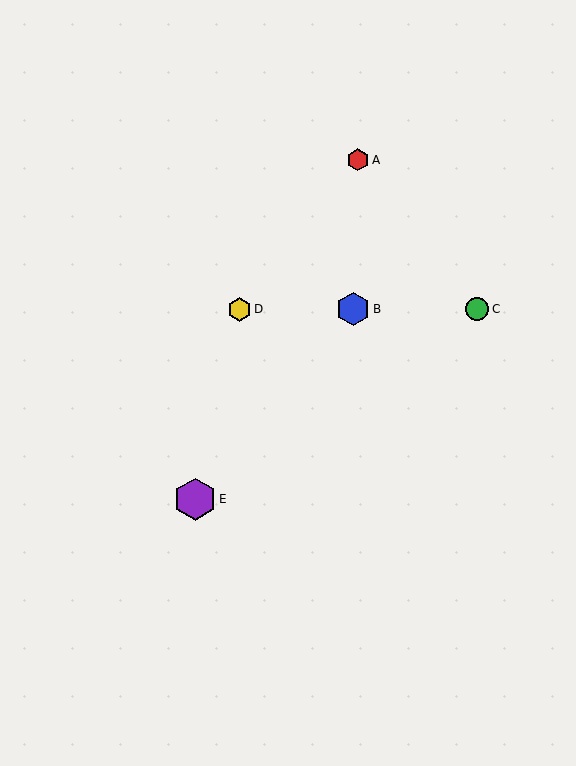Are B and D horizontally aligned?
Yes, both are at y≈309.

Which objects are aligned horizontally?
Objects B, C, D are aligned horizontally.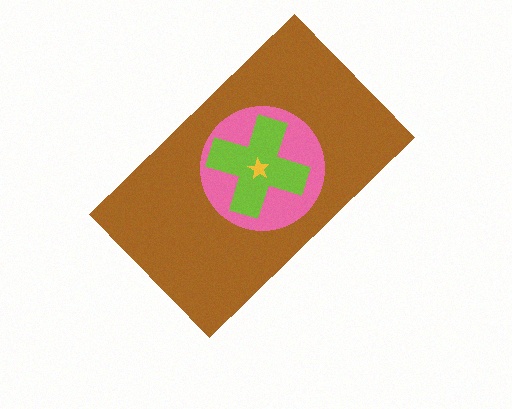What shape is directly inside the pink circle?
The lime cross.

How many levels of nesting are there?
4.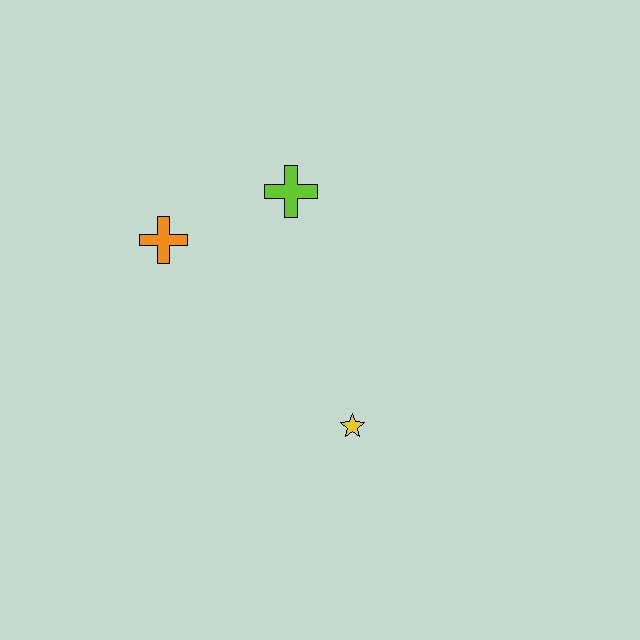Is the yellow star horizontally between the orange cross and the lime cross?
No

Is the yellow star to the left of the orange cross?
No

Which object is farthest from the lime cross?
The yellow star is farthest from the lime cross.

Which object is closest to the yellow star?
The lime cross is closest to the yellow star.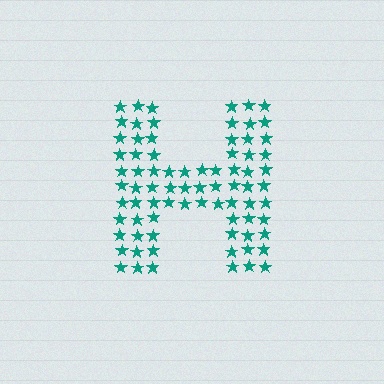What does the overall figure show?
The overall figure shows the letter H.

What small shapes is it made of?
It is made of small stars.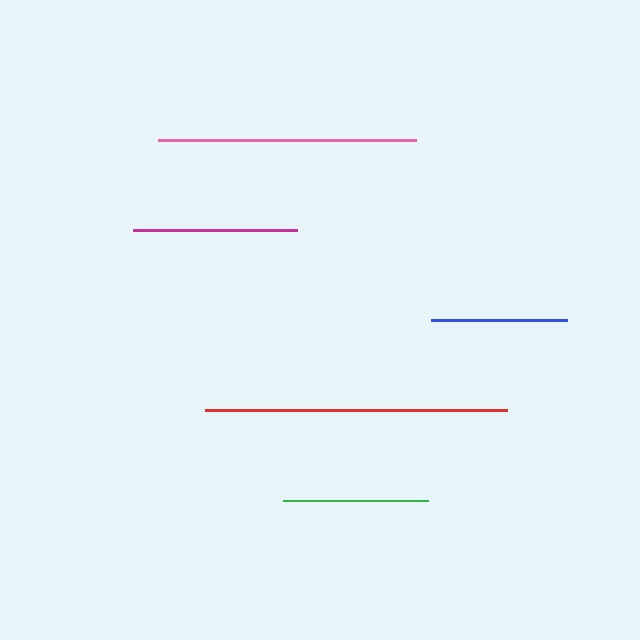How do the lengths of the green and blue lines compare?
The green and blue lines are approximately the same length.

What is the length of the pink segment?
The pink segment is approximately 258 pixels long.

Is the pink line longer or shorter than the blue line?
The pink line is longer than the blue line.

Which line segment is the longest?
The red line is the longest at approximately 303 pixels.